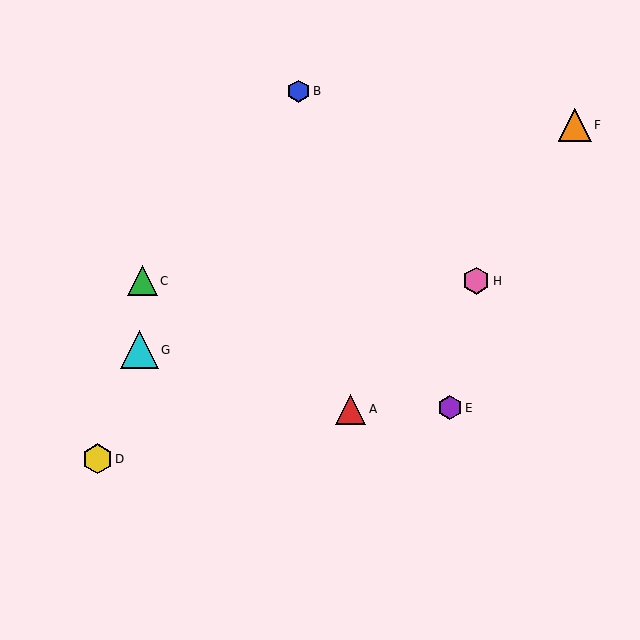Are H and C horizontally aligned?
Yes, both are at y≈281.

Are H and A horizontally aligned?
No, H is at y≈281 and A is at y≈409.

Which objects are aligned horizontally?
Objects C, H are aligned horizontally.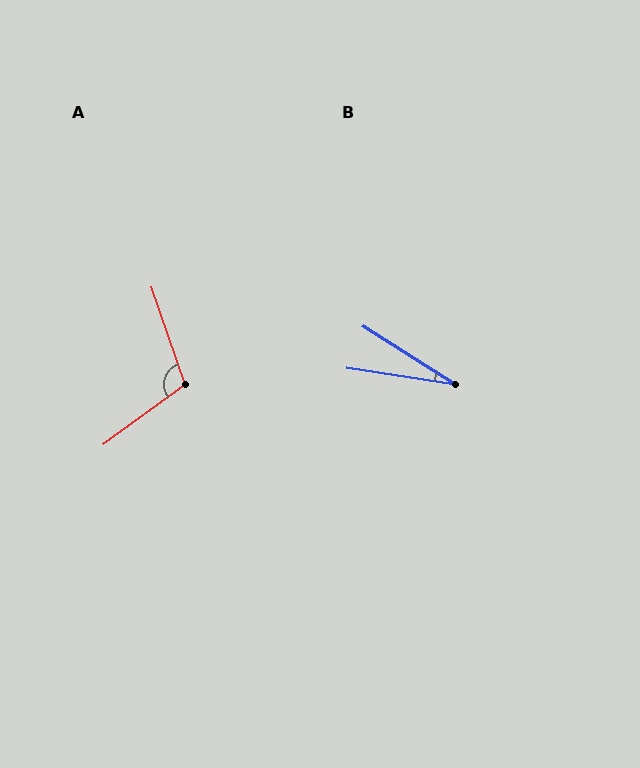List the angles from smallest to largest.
B (24°), A (107°).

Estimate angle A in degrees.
Approximately 107 degrees.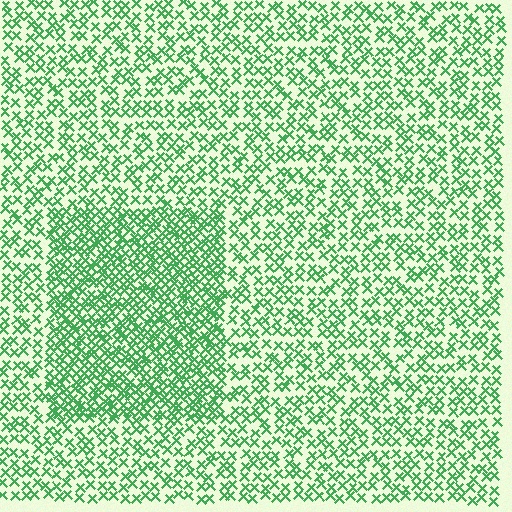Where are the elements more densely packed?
The elements are more densely packed inside the rectangle boundary.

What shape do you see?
I see a rectangle.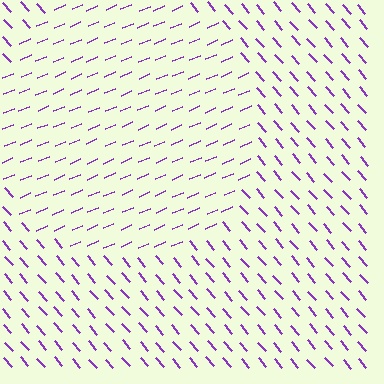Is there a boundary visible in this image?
Yes, there is a texture boundary formed by a change in line orientation.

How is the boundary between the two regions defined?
The boundary is defined purely by a change in line orientation (approximately 72 degrees difference). All lines are the same color and thickness.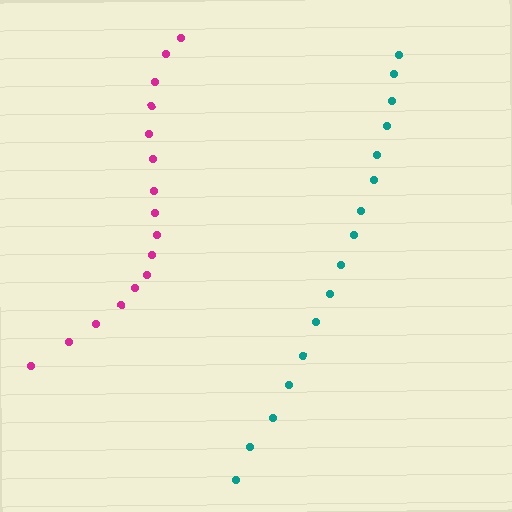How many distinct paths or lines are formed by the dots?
There are 2 distinct paths.